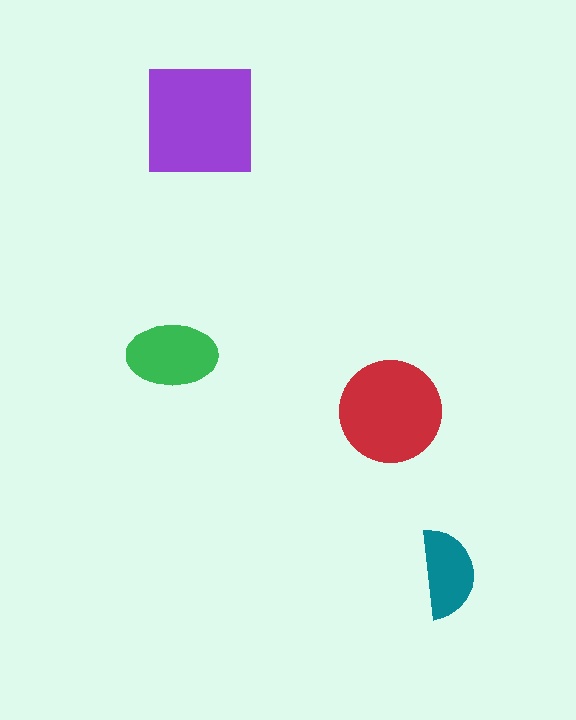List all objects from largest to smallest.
The purple square, the red circle, the green ellipse, the teal semicircle.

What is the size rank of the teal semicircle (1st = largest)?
4th.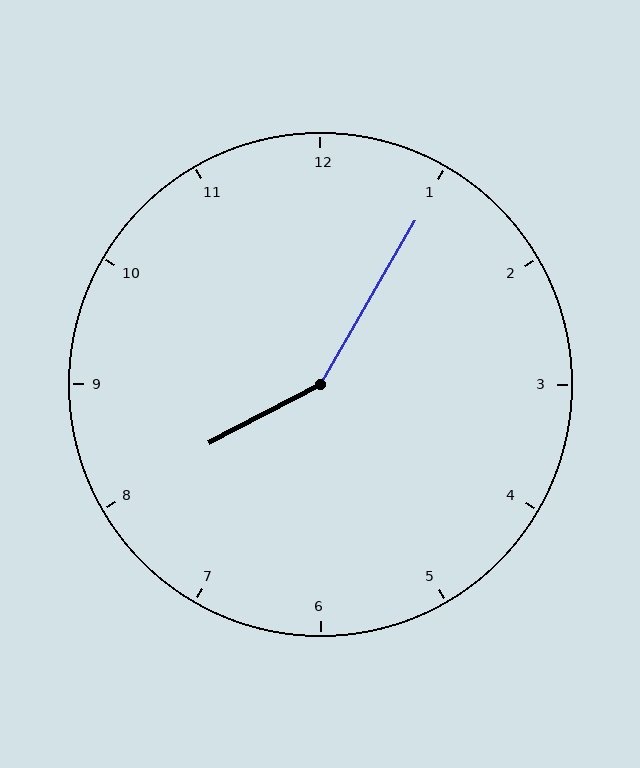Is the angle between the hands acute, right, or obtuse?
It is obtuse.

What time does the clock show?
8:05.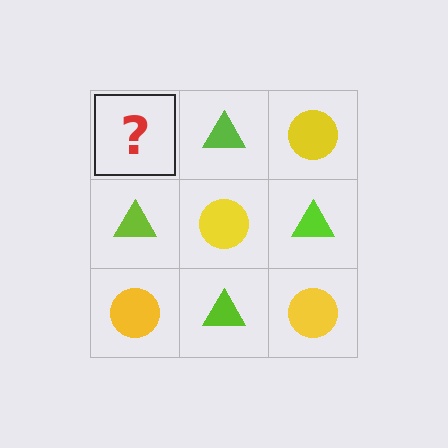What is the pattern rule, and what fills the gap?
The rule is that it alternates yellow circle and lime triangle in a checkerboard pattern. The gap should be filled with a yellow circle.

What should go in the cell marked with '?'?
The missing cell should contain a yellow circle.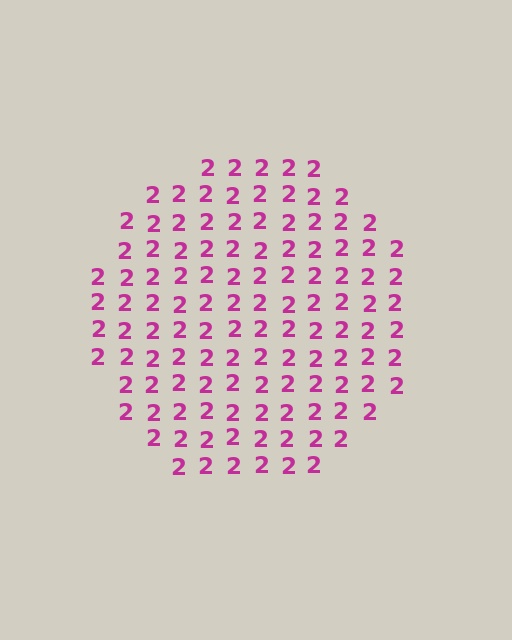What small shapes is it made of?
It is made of small digit 2's.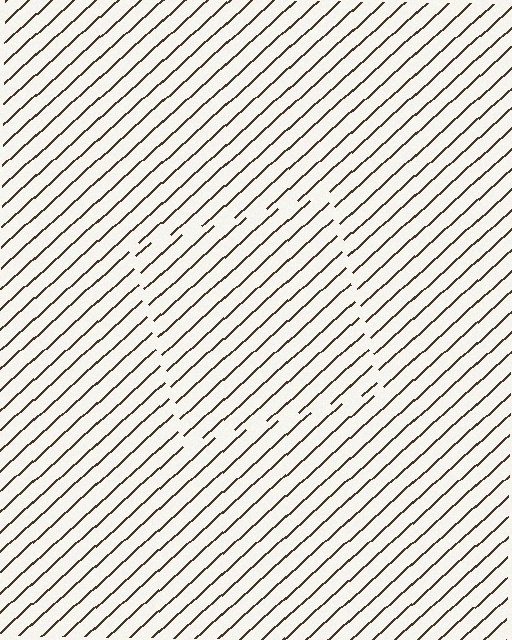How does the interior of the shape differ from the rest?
The interior of the shape contains the same grating, shifted by half a period — the contour is defined by the phase discontinuity where line-ends from the inner and outer gratings abut.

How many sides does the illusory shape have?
4 sides — the line-ends trace a square.